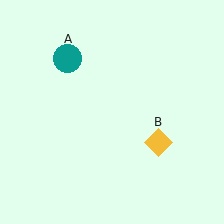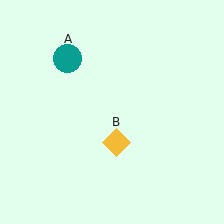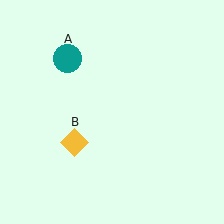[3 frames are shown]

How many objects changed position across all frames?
1 object changed position: yellow diamond (object B).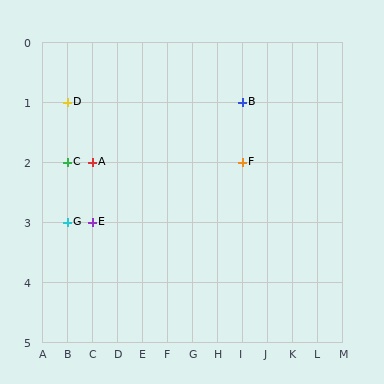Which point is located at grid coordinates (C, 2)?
Point A is at (C, 2).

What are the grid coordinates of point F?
Point F is at grid coordinates (I, 2).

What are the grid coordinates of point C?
Point C is at grid coordinates (B, 2).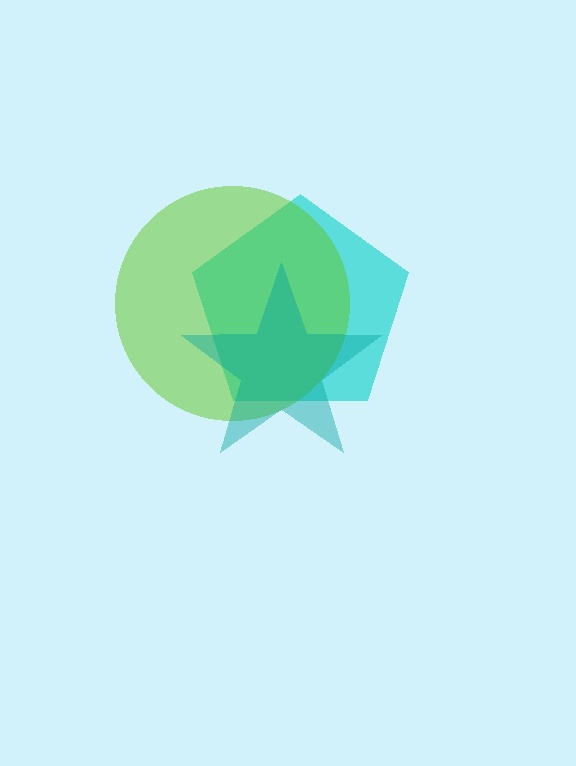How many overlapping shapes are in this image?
There are 3 overlapping shapes in the image.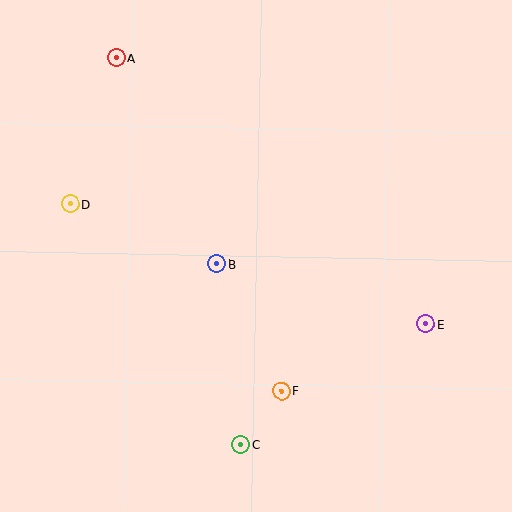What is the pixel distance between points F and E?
The distance between F and E is 158 pixels.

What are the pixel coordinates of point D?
Point D is at (70, 204).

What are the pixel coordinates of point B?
Point B is at (217, 264).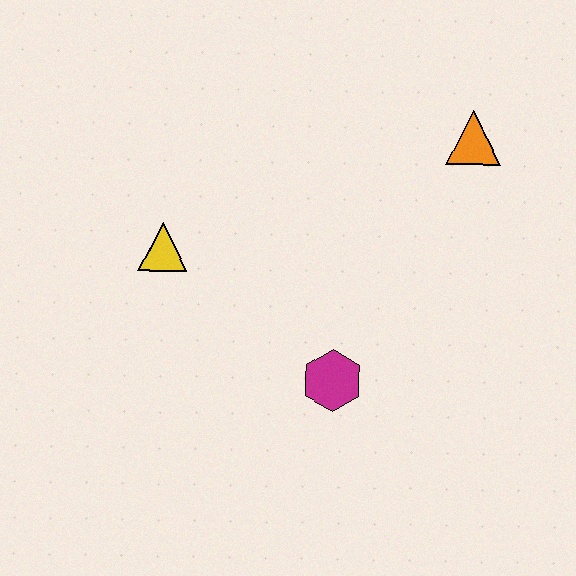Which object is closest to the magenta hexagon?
The yellow triangle is closest to the magenta hexagon.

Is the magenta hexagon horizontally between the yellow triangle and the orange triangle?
Yes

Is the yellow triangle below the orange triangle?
Yes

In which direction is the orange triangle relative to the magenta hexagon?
The orange triangle is above the magenta hexagon.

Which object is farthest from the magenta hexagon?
The orange triangle is farthest from the magenta hexagon.